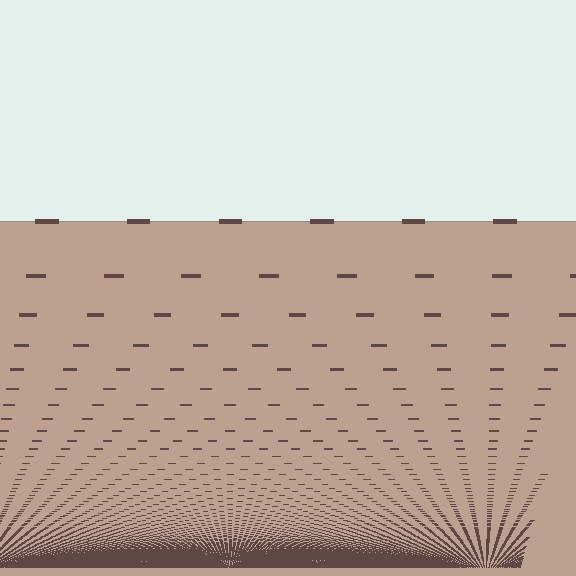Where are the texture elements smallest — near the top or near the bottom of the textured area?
Near the bottom.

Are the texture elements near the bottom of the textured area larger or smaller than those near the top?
Smaller. The gradient is inverted — elements near the bottom are smaller and denser.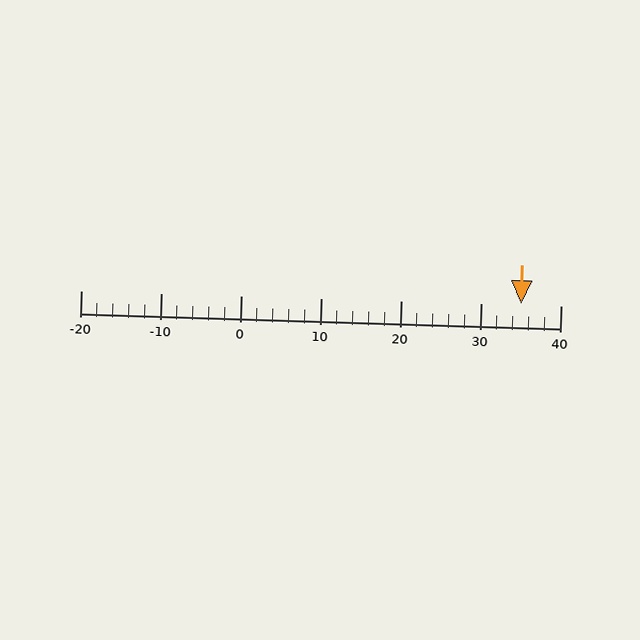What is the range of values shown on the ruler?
The ruler shows values from -20 to 40.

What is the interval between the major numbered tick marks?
The major tick marks are spaced 10 units apart.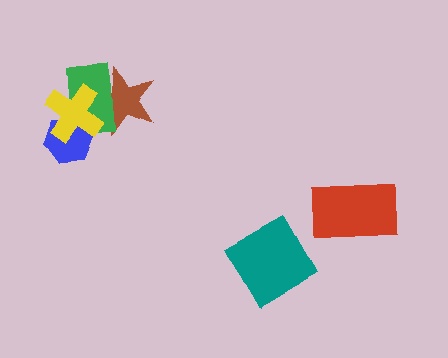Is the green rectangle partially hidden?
Yes, it is partially covered by another shape.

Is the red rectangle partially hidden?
No, no other shape covers it.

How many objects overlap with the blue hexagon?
2 objects overlap with the blue hexagon.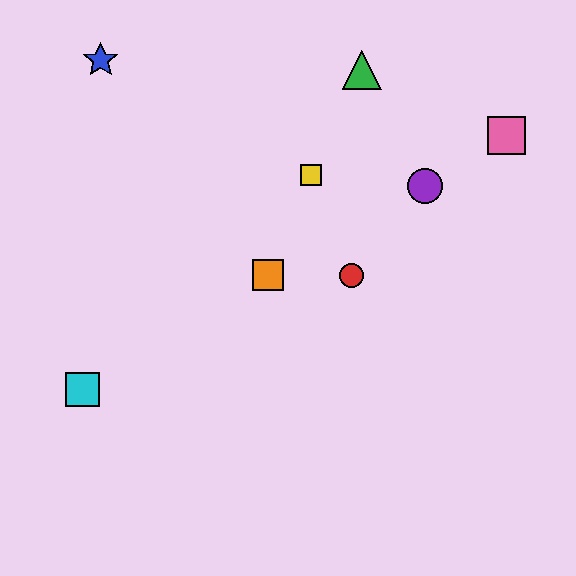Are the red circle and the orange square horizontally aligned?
Yes, both are at y≈275.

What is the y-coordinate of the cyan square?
The cyan square is at y≈389.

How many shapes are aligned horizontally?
2 shapes (the red circle, the orange square) are aligned horizontally.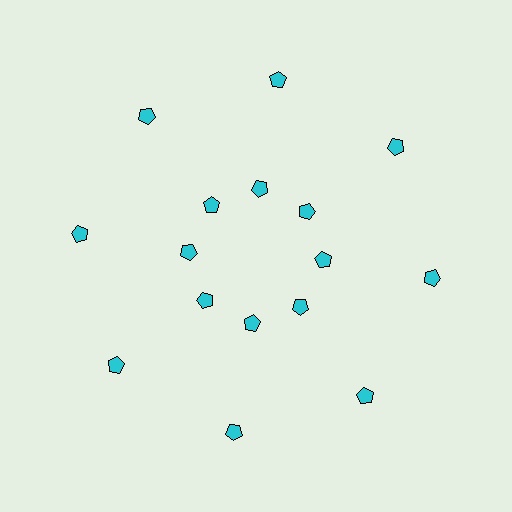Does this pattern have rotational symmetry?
Yes, this pattern has 8-fold rotational symmetry. It looks the same after rotating 45 degrees around the center.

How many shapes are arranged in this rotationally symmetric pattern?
There are 16 shapes, arranged in 8 groups of 2.